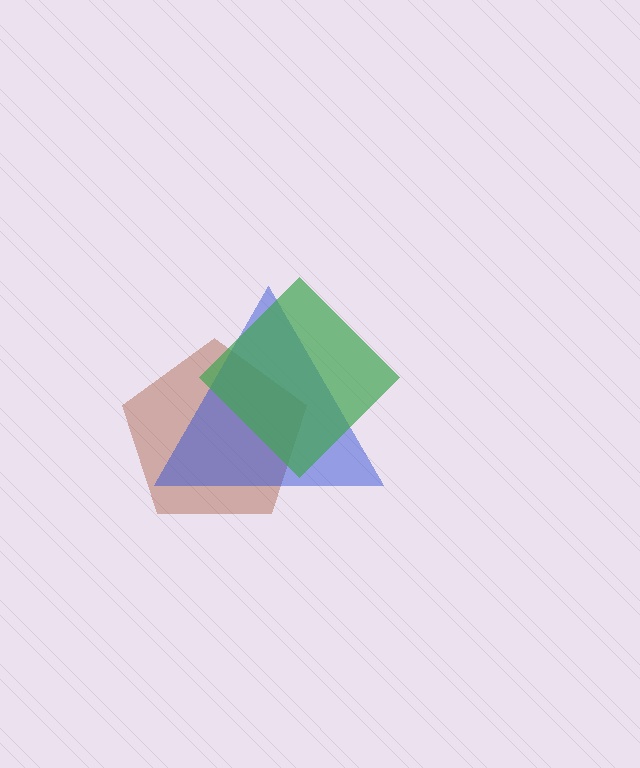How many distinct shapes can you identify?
There are 3 distinct shapes: a brown pentagon, a blue triangle, a green diamond.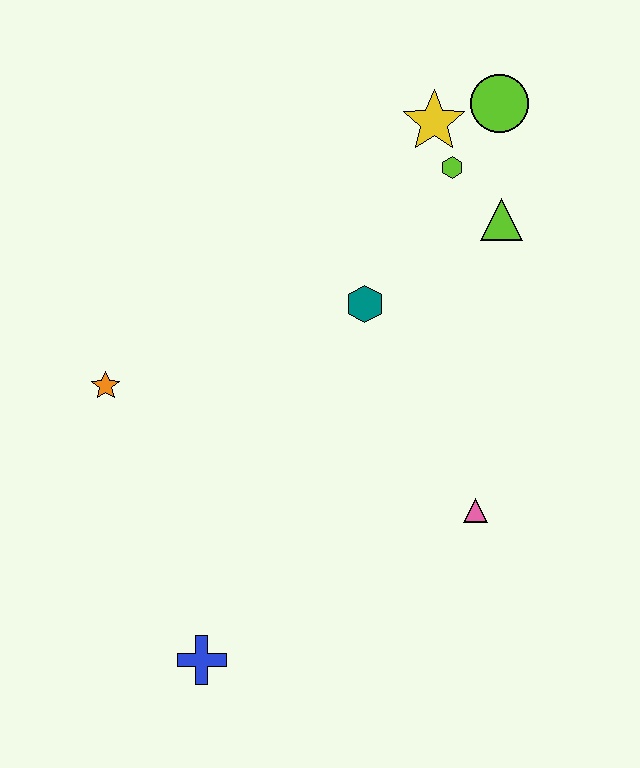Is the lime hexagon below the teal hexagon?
No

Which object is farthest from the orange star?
The lime circle is farthest from the orange star.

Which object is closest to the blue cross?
The orange star is closest to the blue cross.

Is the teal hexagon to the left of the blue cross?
No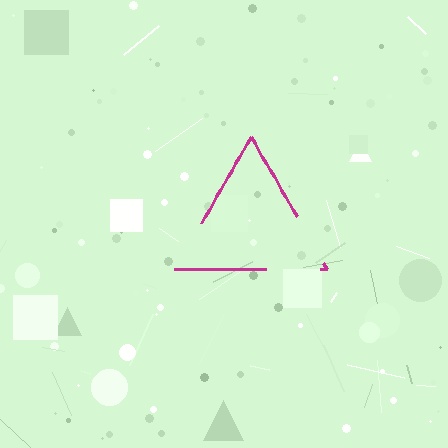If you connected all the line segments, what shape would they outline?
They would outline a triangle.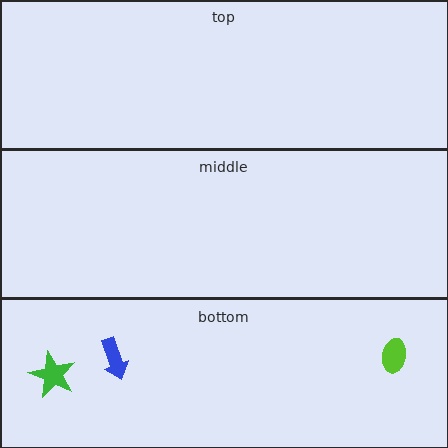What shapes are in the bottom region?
The green star, the lime ellipse, the blue arrow.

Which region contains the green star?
The bottom region.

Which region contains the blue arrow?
The bottom region.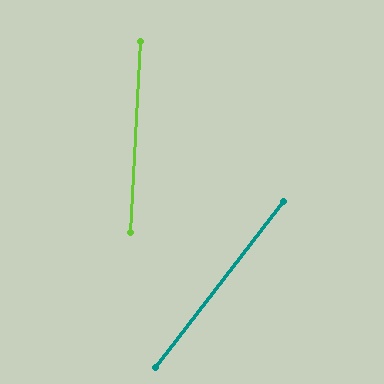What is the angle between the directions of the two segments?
Approximately 35 degrees.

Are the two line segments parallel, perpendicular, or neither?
Neither parallel nor perpendicular — they differ by about 35°.